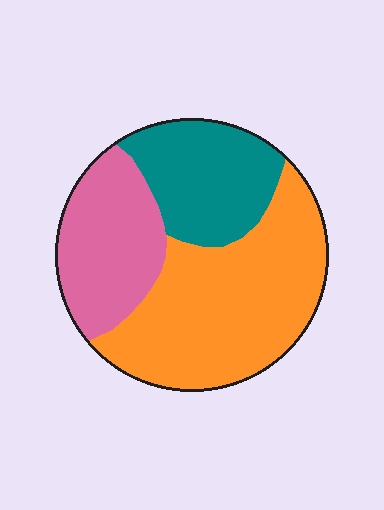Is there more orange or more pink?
Orange.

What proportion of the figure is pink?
Pink covers about 25% of the figure.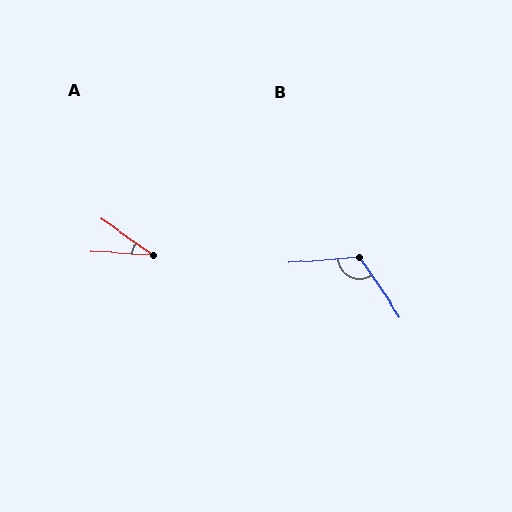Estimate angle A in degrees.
Approximately 33 degrees.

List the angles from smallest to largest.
A (33°), B (120°).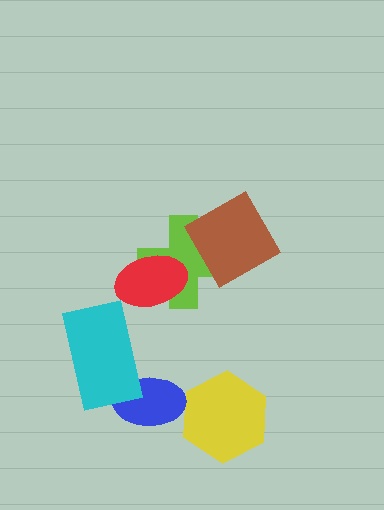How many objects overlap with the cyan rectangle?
1 object overlaps with the cyan rectangle.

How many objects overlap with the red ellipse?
1 object overlaps with the red ellipse.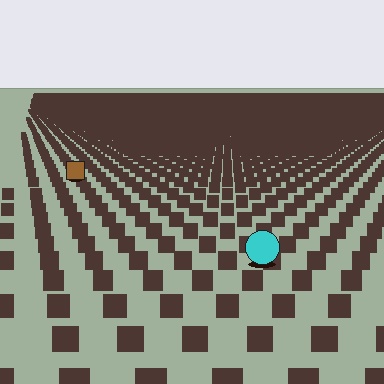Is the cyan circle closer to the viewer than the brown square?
Yes. The cyan circle is closer — you can tell from the texture gradient: the ground texture is coarser near it.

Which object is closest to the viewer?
The cyan circle is closest. The texture marks near it are larger and more spread out.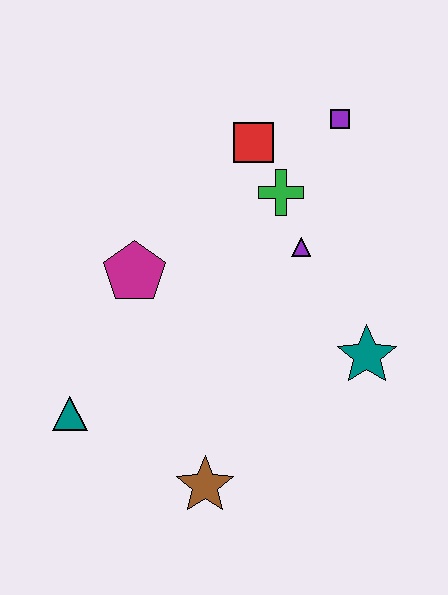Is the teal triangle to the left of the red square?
Yes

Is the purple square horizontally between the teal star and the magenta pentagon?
Yes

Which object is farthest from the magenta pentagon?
The purple square is farthest from the magenta pentagon.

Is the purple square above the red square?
Yes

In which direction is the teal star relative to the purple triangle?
The teal star is below the purple triangle.